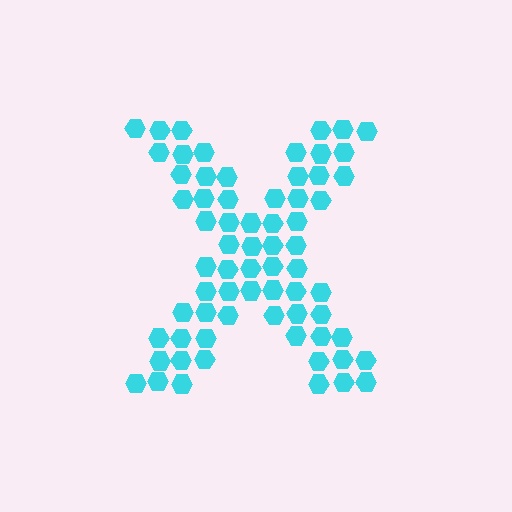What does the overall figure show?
The overall figure shows the letter X.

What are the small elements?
The small elements are hexagons.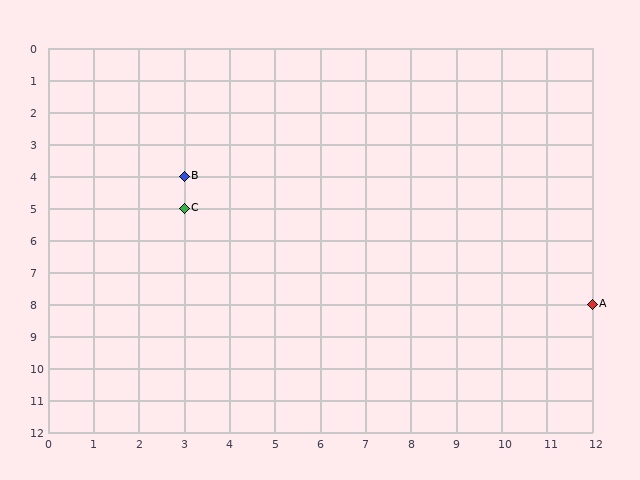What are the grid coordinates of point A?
Point A is at grid coordinates (12, 8).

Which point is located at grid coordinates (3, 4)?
Point B is at (3, 4).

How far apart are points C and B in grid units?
Points C and B are 1 row apart.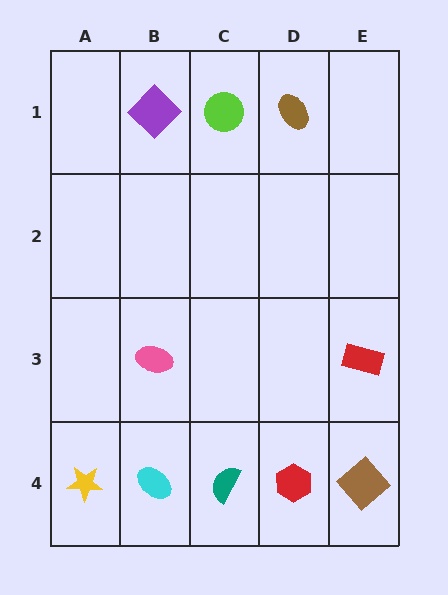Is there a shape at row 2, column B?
No, that cell is empty.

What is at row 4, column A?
A yellow star.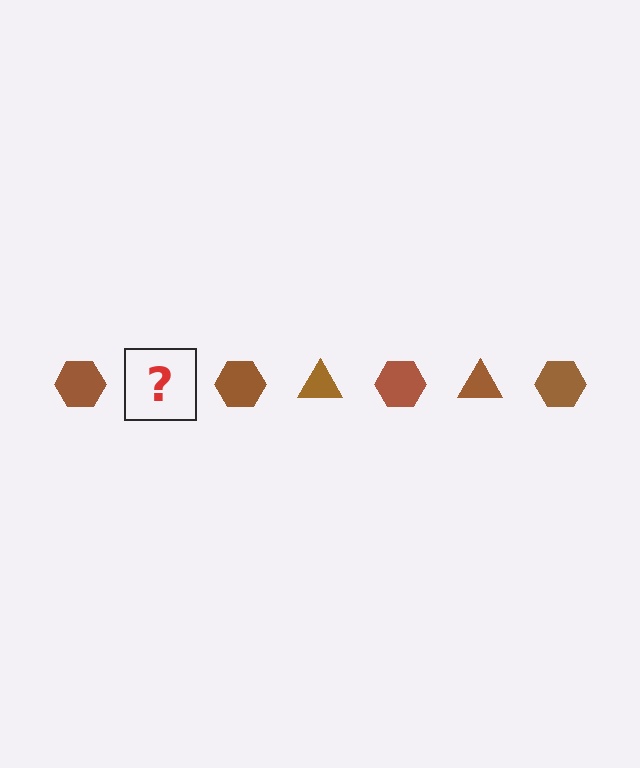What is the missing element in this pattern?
The missing element is a brown triangle.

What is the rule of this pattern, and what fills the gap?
The rule is that the pattern cycles through hexagon, triangle shapes in brown. The gap should be filled with a brown triangle.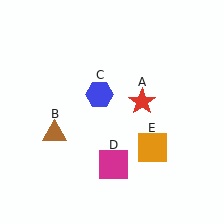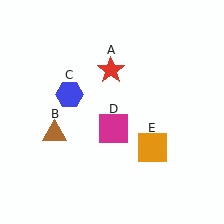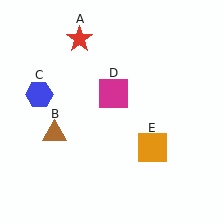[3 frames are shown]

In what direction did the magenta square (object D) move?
The magenta square (object D) moved up.